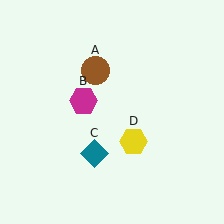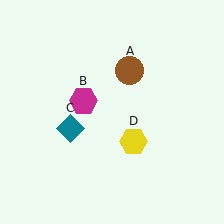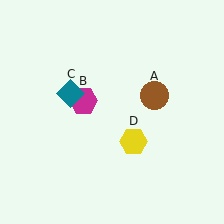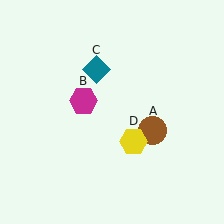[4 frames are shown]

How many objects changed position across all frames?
2 objects changed position: brown circle (object A), teal diamond (object C).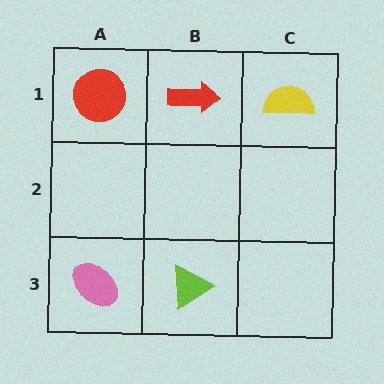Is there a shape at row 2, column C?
No, that cell is empty.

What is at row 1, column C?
A yellow semicircle.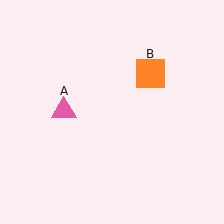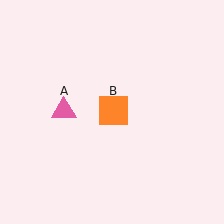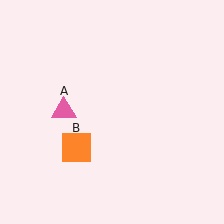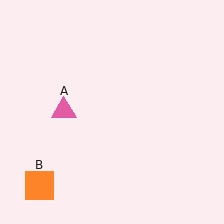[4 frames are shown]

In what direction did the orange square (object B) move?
The orange square (object B) moved down and to the left.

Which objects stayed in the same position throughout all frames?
Pink triangle (object A) remained stationary.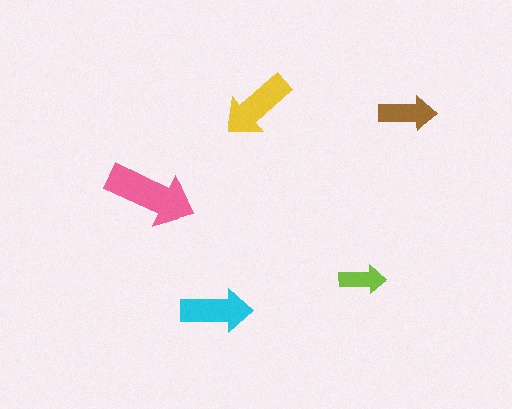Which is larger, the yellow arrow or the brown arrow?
The yellow one.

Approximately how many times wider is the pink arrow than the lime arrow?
About 2 times wider.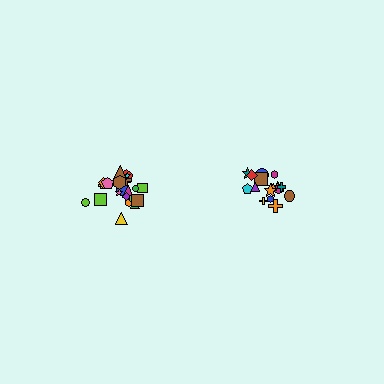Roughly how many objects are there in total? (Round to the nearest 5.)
Roughly 40 objects in total.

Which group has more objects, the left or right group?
The left group.